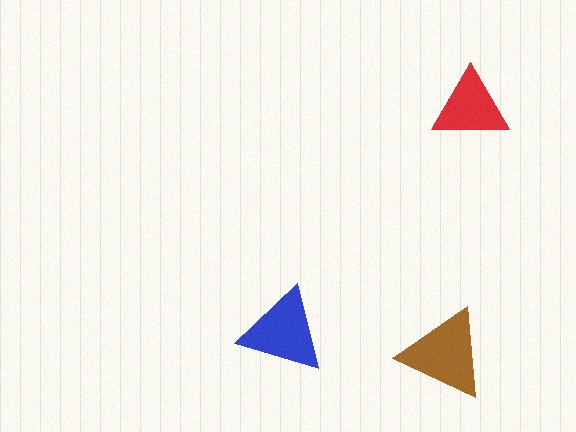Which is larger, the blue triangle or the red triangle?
The blue one.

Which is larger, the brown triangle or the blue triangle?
The brown one.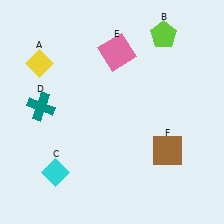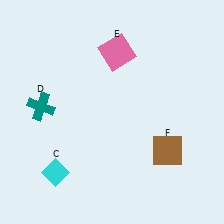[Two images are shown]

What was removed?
The lime pentagon (B), the yellow diamond (A) were removed in Image 2.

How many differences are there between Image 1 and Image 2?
There are 2 differences between the two images.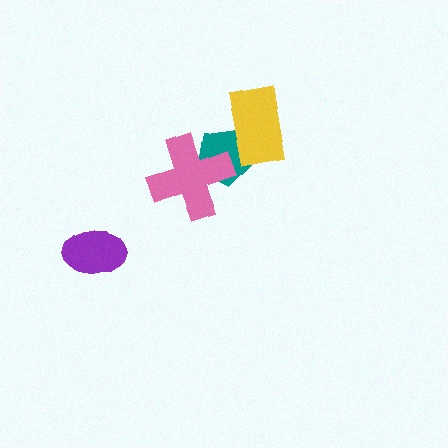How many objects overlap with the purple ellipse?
0 objects overlap with the purple ellipse.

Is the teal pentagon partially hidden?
Yes, it is partially covered by another shape.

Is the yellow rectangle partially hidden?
No, no other shape covers it.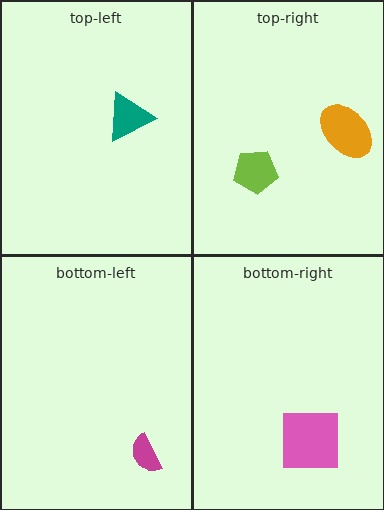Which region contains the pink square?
The bottom-right region.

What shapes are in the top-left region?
The teal triangle.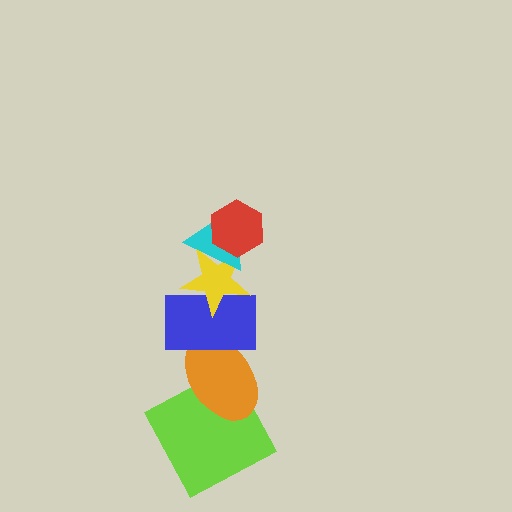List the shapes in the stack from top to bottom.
From top to bottom: the red hexagon, the cyan triangle, the yellow star, the blue rectangle, the orange ellipse, the lime square.